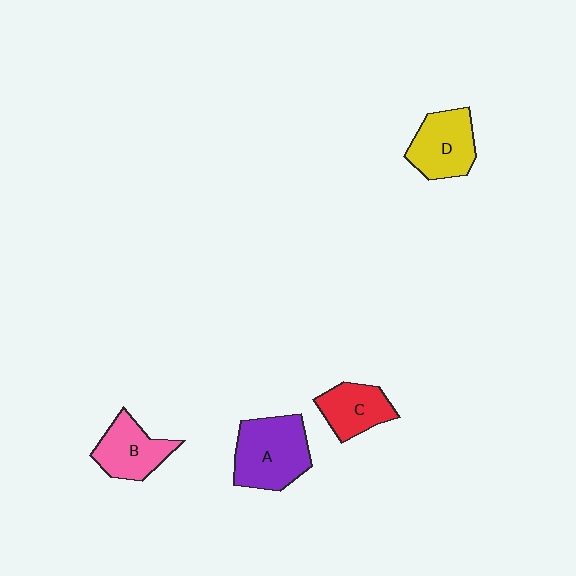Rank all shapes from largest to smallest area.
From largest to smallest: A (purple), D (yellow), B (pink), C (red).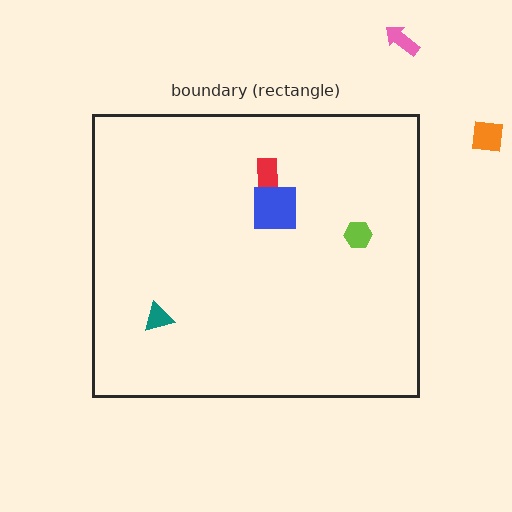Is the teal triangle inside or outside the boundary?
Inside.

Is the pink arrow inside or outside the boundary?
Outside.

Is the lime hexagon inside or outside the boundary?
Inside.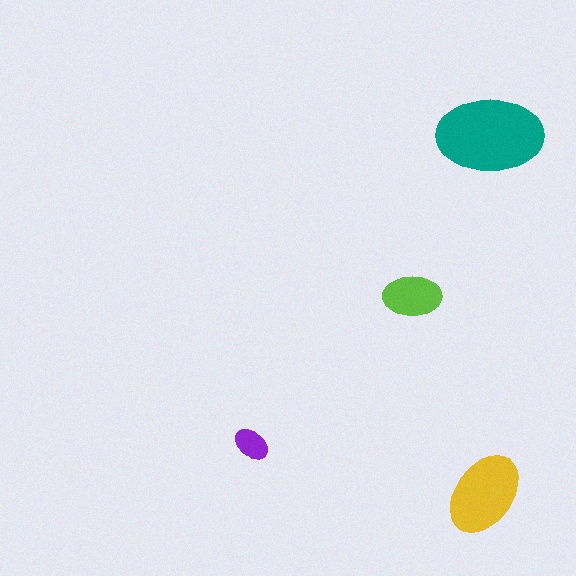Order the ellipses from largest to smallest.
the teal one, the yellow one, the lime one, the purple one.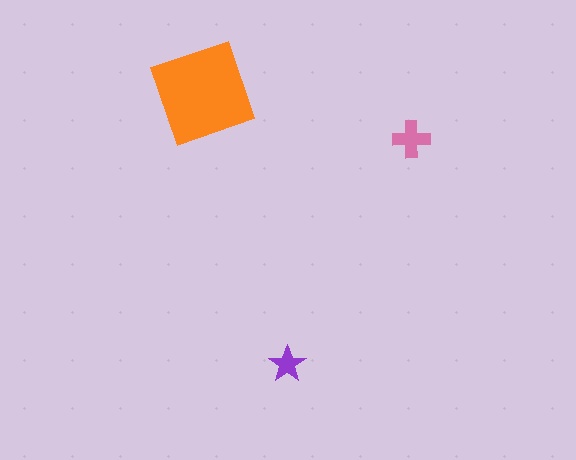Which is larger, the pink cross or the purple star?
The pink cross.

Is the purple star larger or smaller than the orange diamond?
Smaller.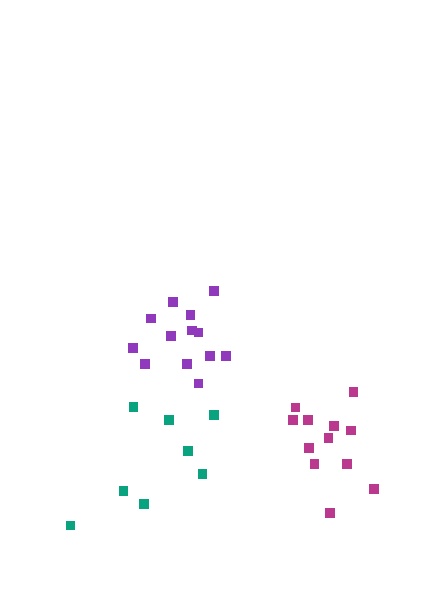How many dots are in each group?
Group 1: 12 dots, Group 2: 8 dots, Group 3: 13 dots (33 total).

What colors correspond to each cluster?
The clusters are colored: magenta, teal, purple.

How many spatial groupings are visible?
There are 3 spatial groupings.